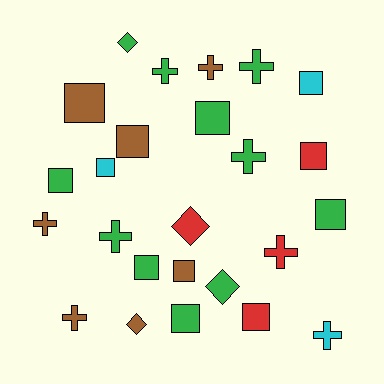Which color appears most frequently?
Green, with 11 objects.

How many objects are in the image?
There are 25 objects.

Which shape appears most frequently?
Square, with 12 objects.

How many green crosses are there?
There are 4 green crosses.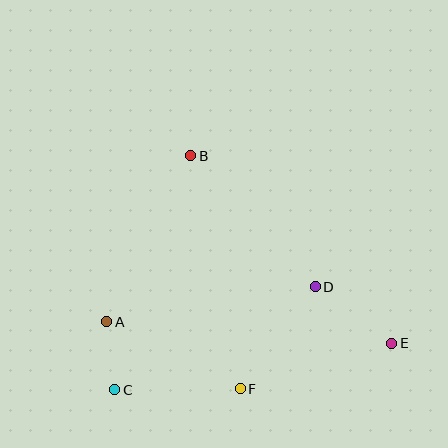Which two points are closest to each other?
Points A and C are closest to each other.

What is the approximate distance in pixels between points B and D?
The distance between B and D is approximately 181 pixels.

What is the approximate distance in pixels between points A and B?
The distance between A and B is approximately 186 pixels.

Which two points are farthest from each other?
Points A and E are farthest from each other.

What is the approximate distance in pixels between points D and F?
The distance between D and F is approximately 126 pixels.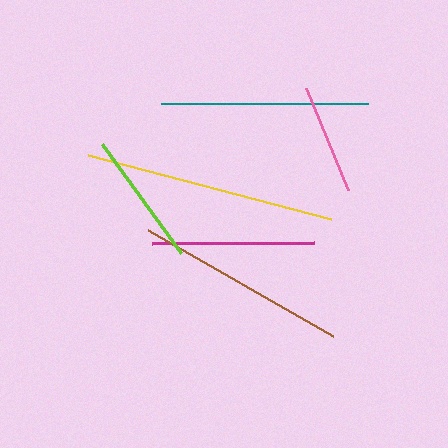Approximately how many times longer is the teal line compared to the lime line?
The teal line is approximately 1.5 times the length of the lime line.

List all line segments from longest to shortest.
From longest to shortest: yellow, brown, teal, magenta, lime, pink.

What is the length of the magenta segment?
The magenta segment is approximately 162 pixels long.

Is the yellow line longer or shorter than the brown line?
The yellow line is longer than the brown line.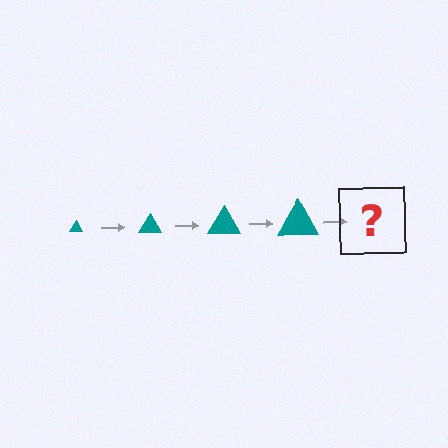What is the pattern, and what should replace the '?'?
The pattern is that the triangle gets progressively larger each step. The '?' should be a teal triangle, larger than the previous one.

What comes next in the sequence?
The next element should be a teal triangle, larger than the previous one.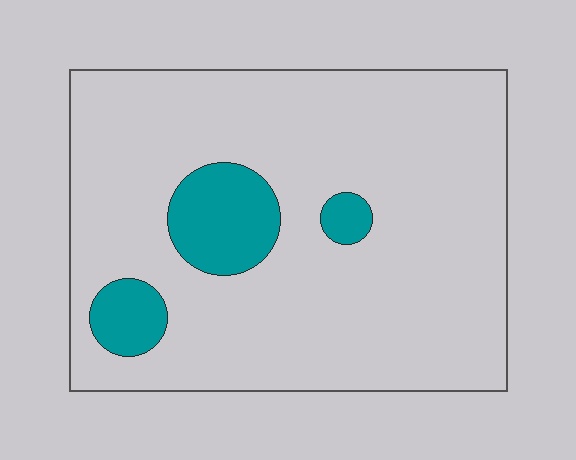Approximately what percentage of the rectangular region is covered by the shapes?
Approximately 10%.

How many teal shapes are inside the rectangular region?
3.